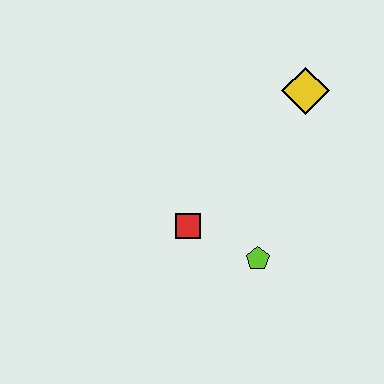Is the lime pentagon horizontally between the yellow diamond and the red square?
Yes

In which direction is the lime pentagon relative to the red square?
The lime pentagon is to the right of the red square.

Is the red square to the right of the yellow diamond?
No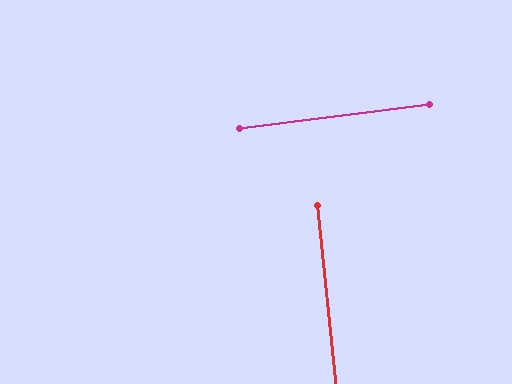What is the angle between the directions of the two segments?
Approximately 89 degrees.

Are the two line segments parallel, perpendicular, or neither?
Perpendicular — they meet at approximately 89°.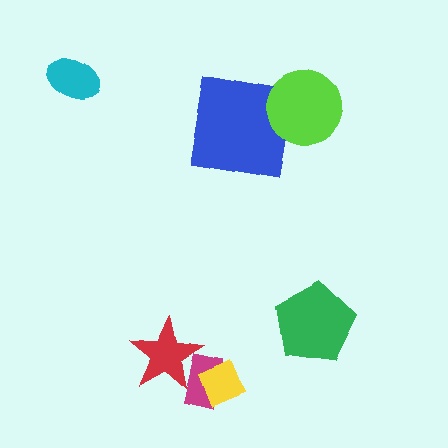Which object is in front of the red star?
The magenta rectangle is in front of the red star.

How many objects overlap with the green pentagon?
0 objects overlap with the green pentagon.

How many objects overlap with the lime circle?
1 object overlaps with the lime circle.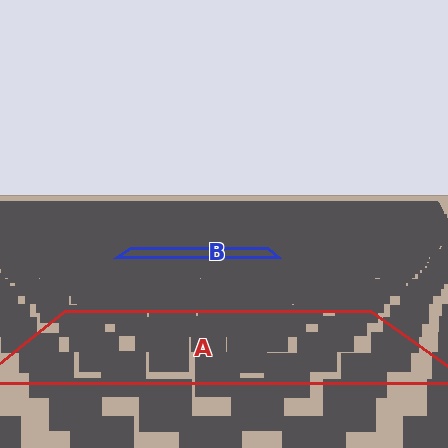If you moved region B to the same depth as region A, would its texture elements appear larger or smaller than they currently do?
They would appear larger. At a closer depth, the same texture elements are projected at a bigger on-screen size.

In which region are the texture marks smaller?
The texture marks are smaller in region B, because it is farther away.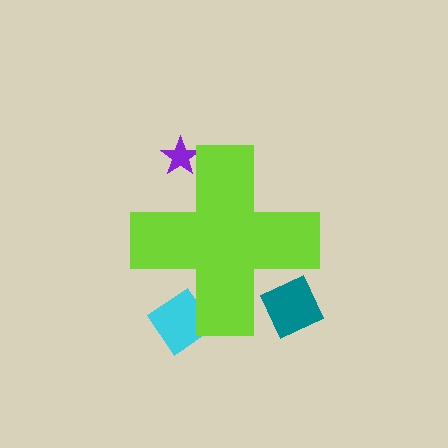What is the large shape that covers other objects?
A lime cross.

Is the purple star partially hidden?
Yes, the purple star is partially hidden behind the lime cross.